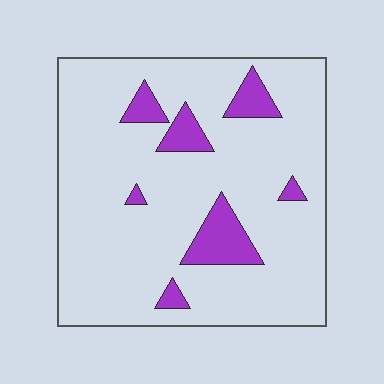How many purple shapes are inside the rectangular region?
7.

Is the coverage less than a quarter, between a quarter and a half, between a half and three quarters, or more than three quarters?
Less than a quarter.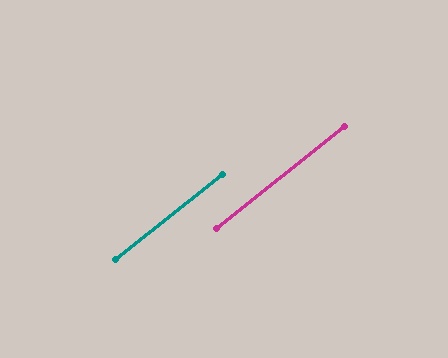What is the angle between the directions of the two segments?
Approximately 0 degrees.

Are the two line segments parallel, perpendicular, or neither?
Parallel — their directions differ by only 0.3°.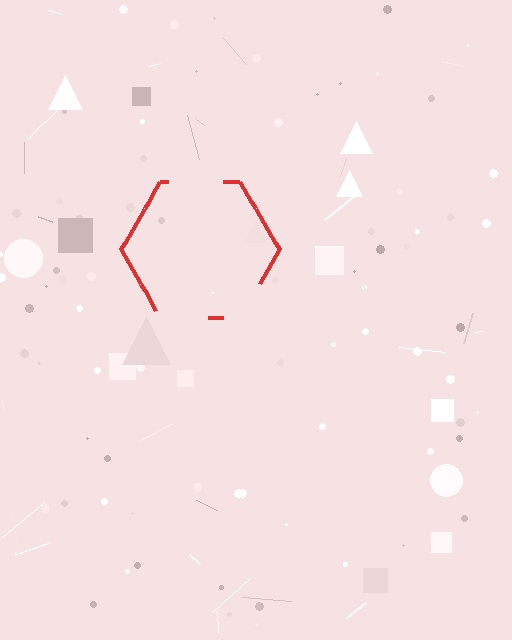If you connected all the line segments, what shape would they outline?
They would outline a hexagon.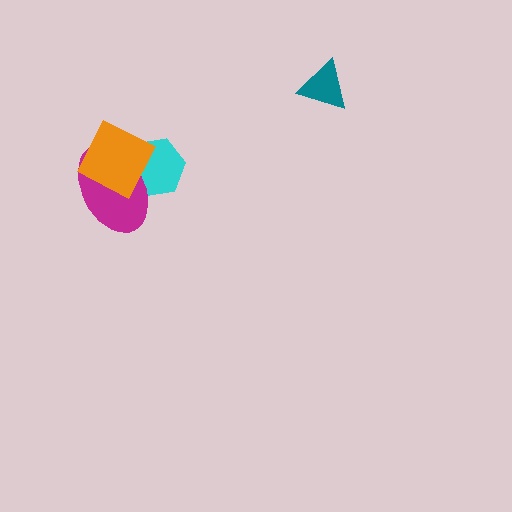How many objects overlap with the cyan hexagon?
2 objects overlap with the cyan hexagon.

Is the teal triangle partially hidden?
No, no other shape covers it.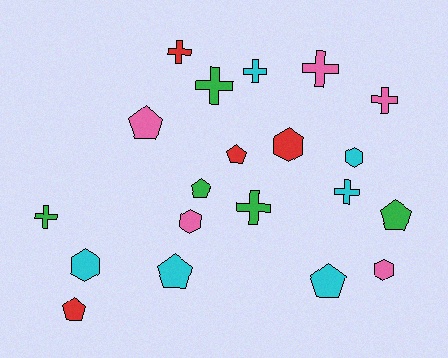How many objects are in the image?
There are 20 objects.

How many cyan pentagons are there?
There are 2 cyan pentagons.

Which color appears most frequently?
Cyan, with 6 objects.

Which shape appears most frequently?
Cross, with 8 objects.